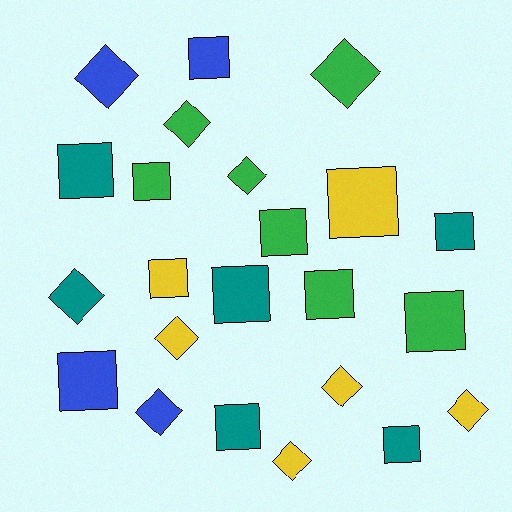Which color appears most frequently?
Green, with 7 objects.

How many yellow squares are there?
There are 2 yellow squares.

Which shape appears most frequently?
Square, with 13 objects.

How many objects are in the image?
There are 23 objects.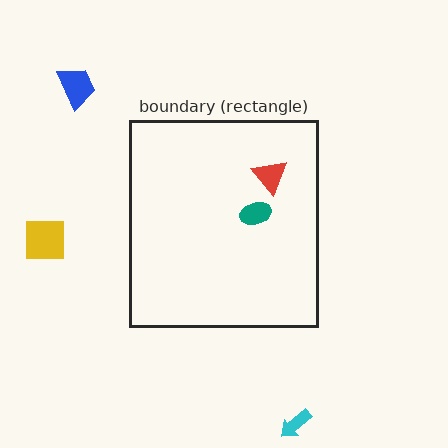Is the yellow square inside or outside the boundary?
Outside.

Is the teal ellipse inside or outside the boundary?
Inside.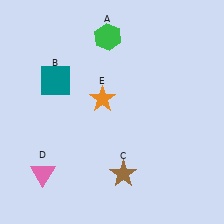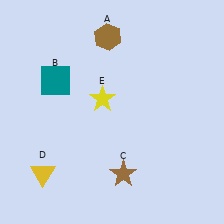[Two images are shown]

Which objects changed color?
A changed from green to brown. D changed from pink to yellow. E changed from orange to yellow.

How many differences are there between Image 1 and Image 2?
There are 3 differences between the two images.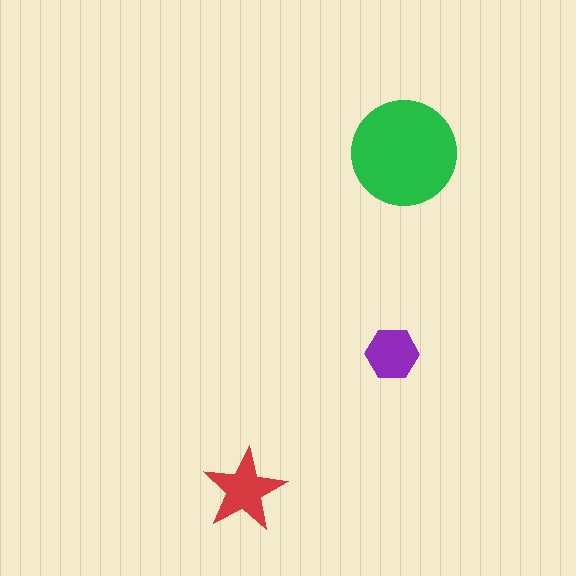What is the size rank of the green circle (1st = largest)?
1st.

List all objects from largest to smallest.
The green circle, the red star, the purple hexagon.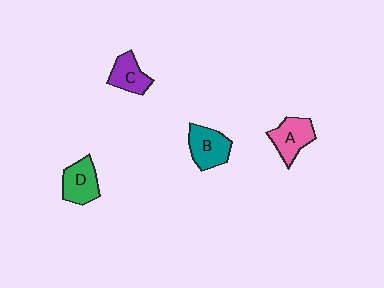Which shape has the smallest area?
Shape C (purple).